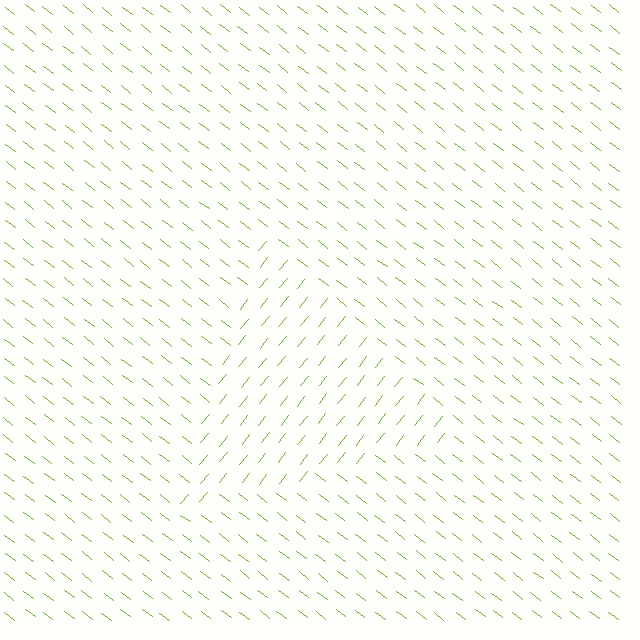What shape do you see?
I see a triangle.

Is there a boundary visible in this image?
Yes, there is a texture boundary formed by a change in line orientation.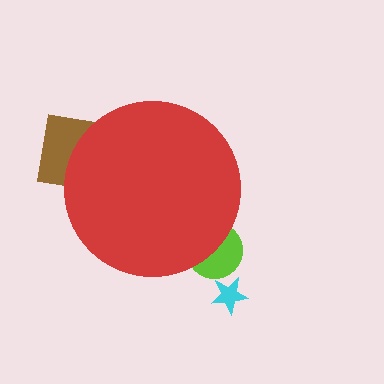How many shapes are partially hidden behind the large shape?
2 shapes are partially hidden.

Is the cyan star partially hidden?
No, the cyan star is fully visible.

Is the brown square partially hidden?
Yes, the brown square is partially hidden behind the red circle.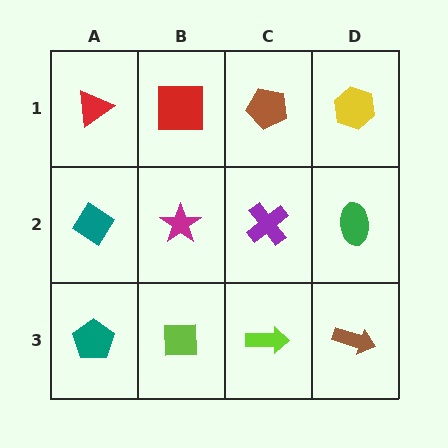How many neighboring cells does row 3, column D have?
2.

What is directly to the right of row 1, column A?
A red square.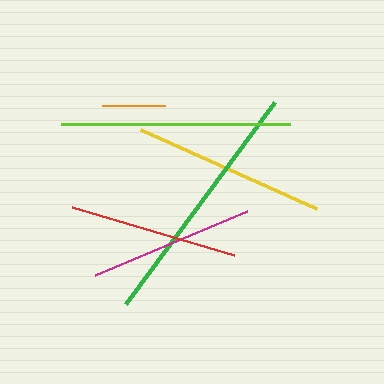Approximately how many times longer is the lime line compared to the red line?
The lime line is approximately 1.4 times the length of the red line.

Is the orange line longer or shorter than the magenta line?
The magenta line is longer than the orange line.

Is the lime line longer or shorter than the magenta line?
The lime line is longer than the magenta line.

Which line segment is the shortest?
The orange line is the shortest at approximately 63 pixels.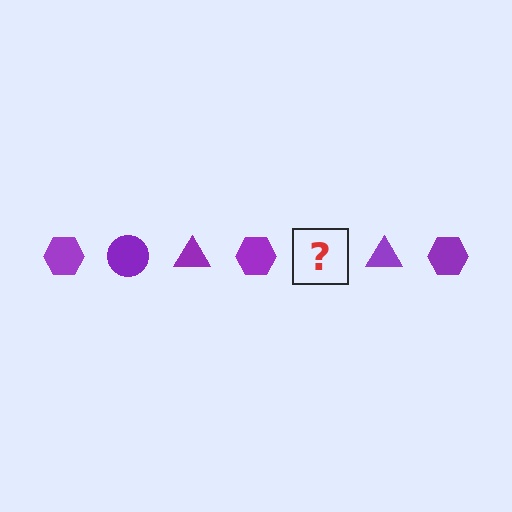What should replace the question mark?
The question mark should be replaced with a purple circle.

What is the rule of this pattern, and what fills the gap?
The rule is that the pattern cycles through hexagon, circle, triangle shapes in purple. The gap should be filled with a purple circle.